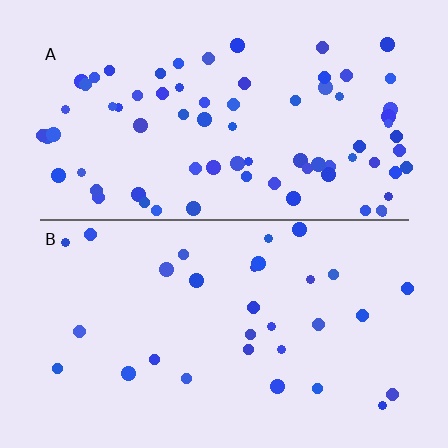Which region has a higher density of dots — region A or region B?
A (the top).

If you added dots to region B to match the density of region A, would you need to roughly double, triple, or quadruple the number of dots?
Approximately double.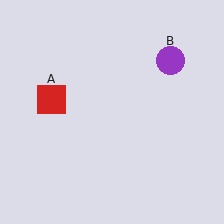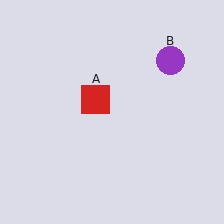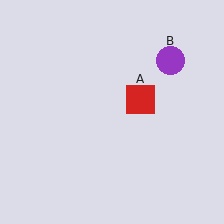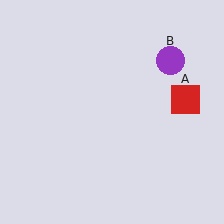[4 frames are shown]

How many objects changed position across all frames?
1 object changed position: red square (object A).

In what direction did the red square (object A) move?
The red square (object A) moved right.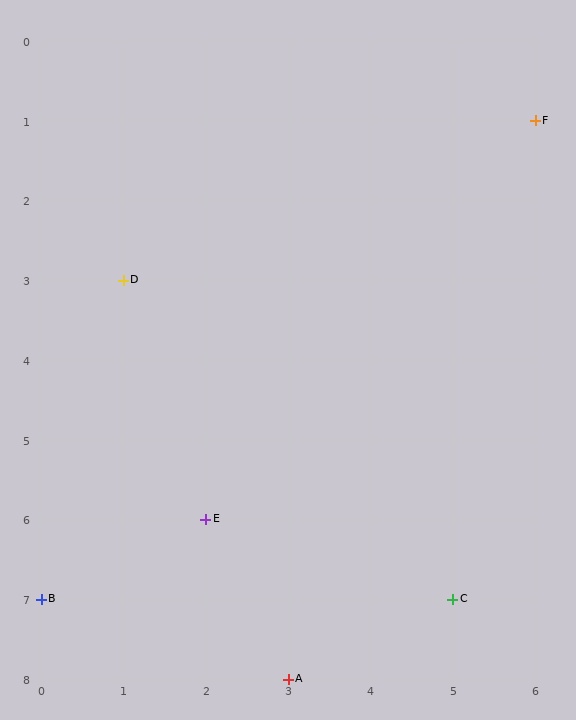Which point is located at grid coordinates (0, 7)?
Point B is at (0, 7).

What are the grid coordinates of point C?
Point C is at grid coordinates (5, 7).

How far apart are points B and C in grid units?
Points B and C are 5 columns apart.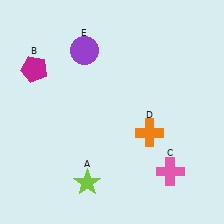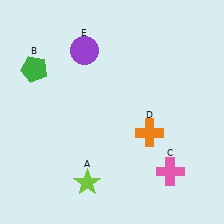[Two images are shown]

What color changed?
The pentagon (B) changed from magenta in Image 1 to green in Image 2.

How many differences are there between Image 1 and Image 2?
There is 1 difference between the two images.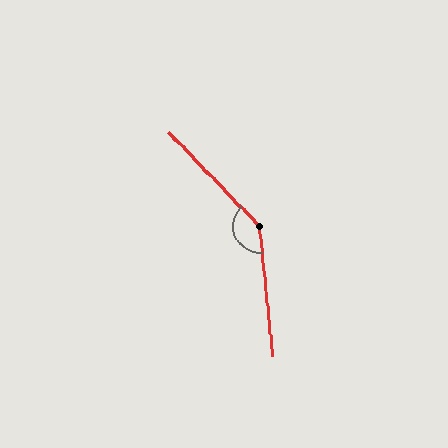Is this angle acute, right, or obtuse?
It is obtuse.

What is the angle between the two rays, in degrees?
Approximately 142 degrees.